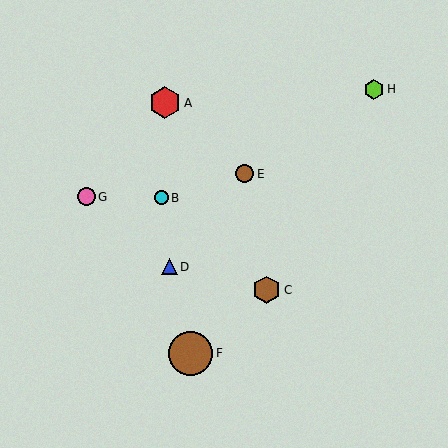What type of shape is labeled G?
Shape G is a pink circle.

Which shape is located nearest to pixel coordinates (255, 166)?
The brown circle (labeled E) at (244, 174) is nearest to that location.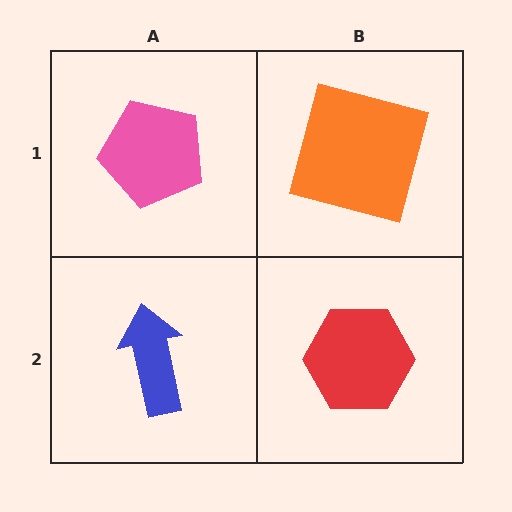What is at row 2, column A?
A blue arrow.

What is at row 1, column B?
An orange square.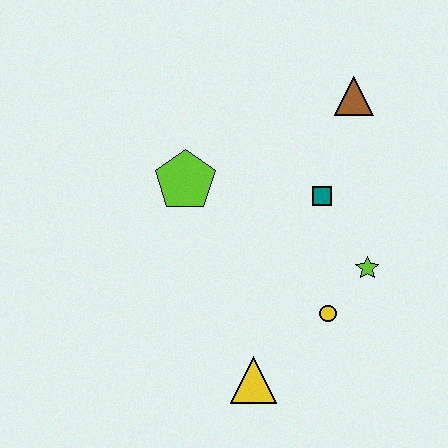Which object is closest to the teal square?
The lime star is closest to the teal square.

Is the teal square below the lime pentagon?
Yes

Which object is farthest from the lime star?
The lime pentagon is farthest from the lime star.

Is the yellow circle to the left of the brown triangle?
Yes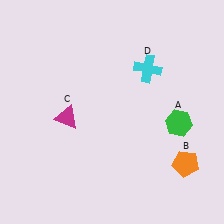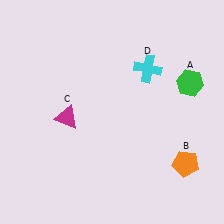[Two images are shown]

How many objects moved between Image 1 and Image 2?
1 object moved between the two images.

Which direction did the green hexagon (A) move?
The green hexagon (A) moved up.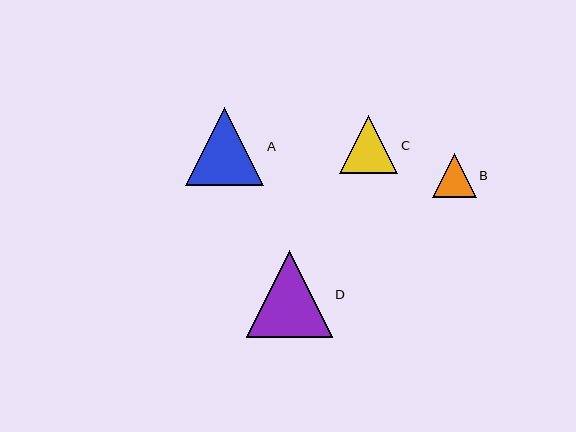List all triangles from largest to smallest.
From largest to smallest: D, A, C, B.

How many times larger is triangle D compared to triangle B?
Triangle D is approximately 2.0 times the size of triangle B.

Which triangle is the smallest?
Triangle B is the smallest with a size of approximately 43 pixels.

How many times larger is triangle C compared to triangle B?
Triangle C is approximately 1.4 times the size of triangle B.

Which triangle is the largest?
Triangle D is the largest with a size of approximately 86 pixels.